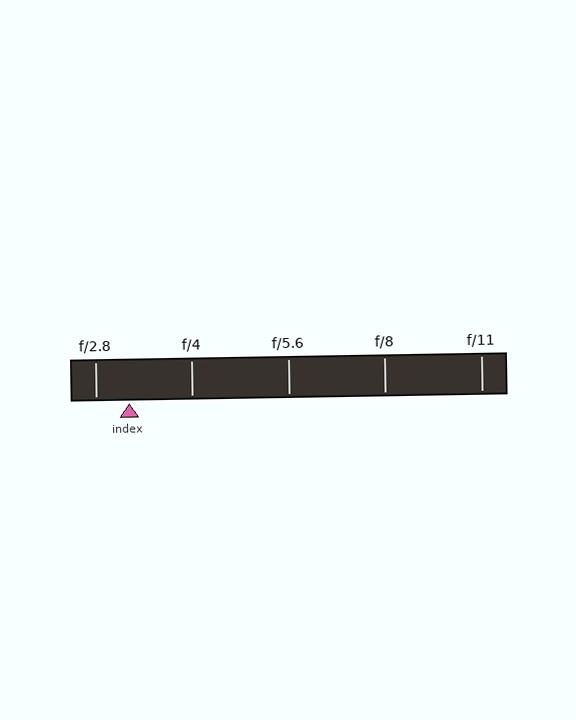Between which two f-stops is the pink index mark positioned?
The index mark is between f/2.8 and f/4.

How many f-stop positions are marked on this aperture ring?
There are 5 f-stop positions marked.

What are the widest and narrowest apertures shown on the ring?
The widest aperture shown is f/2.8 and the narrowest is f/11.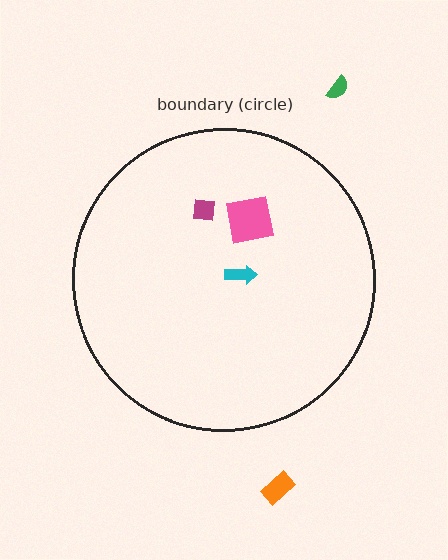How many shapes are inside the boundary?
3 inside, 2 outside.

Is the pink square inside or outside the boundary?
Inside.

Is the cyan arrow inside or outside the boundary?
Inside.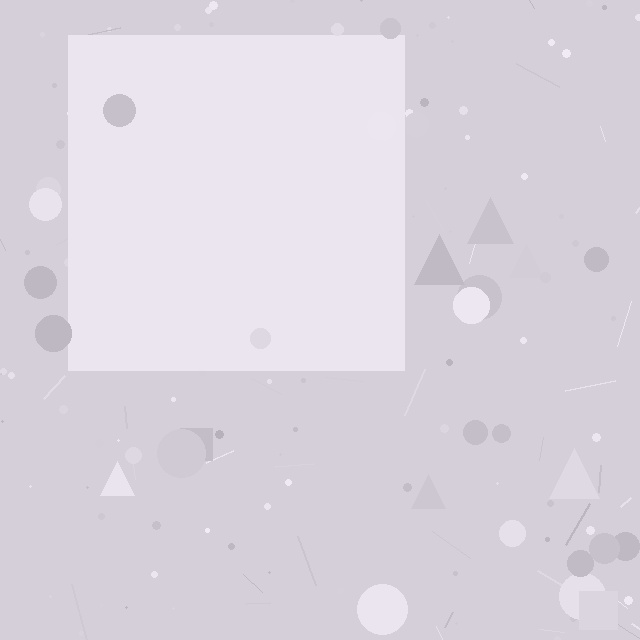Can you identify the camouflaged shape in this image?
The camouflaged shape is a square.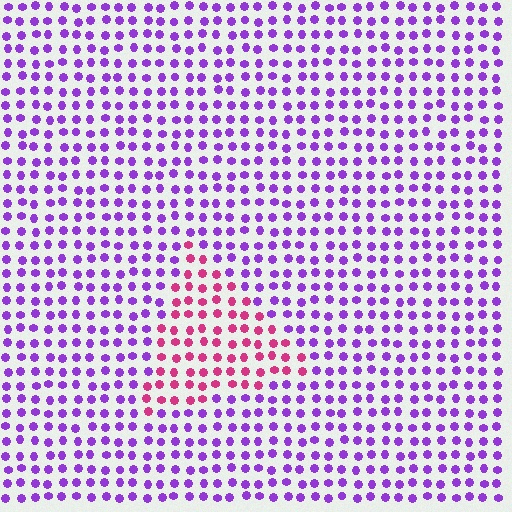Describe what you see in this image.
The image is filled with small purple elements in a uniform arrangement. A triangle-shaped region is visible where the elements are tinted to a slightly different hue, forming a subtle color boundary.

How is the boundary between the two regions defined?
The boundary is defined purely by a slight shift in hue (about 55 degrees). Spacing, size, and orientation are identical on both sides.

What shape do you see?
I see a triangle.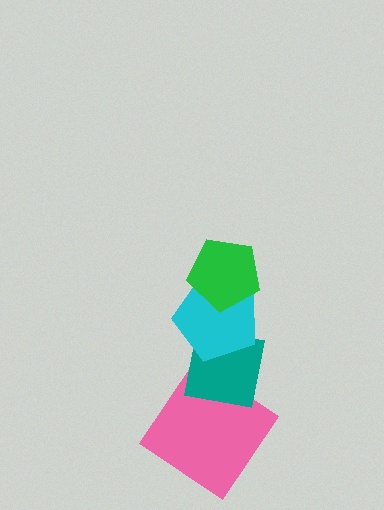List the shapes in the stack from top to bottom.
From top to bottom: the green pentagon, the cyan pentagon, the teal square, the pink diamond.